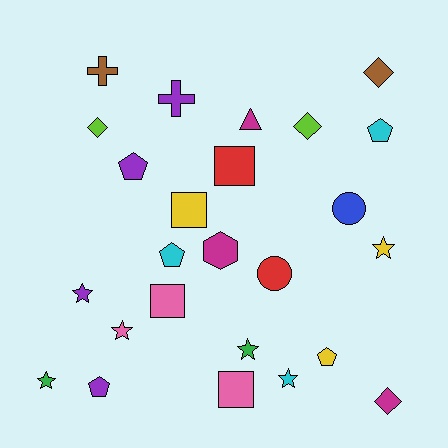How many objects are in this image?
There are 25 objects.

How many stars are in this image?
There are 6 stars.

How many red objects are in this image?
There are 2 red objects.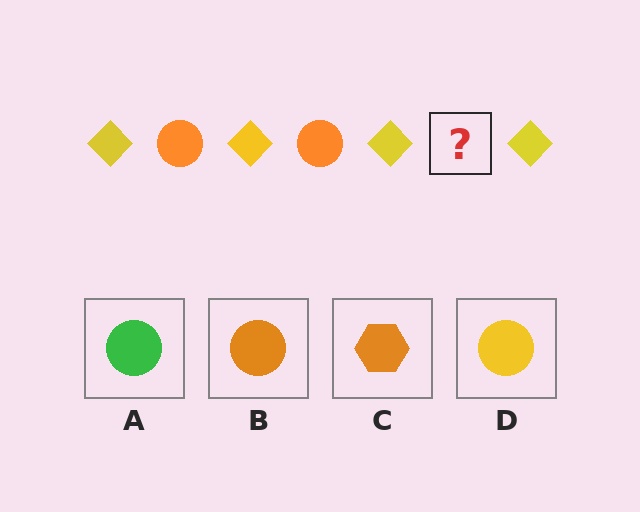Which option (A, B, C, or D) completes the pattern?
B.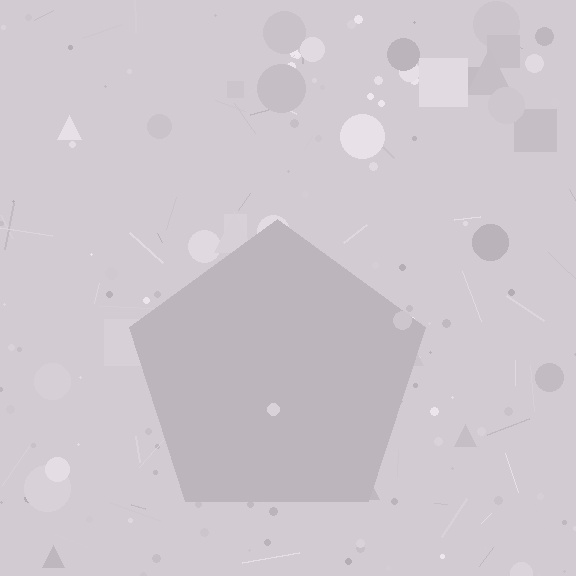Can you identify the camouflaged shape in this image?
The camouflaged shape is a pentagon.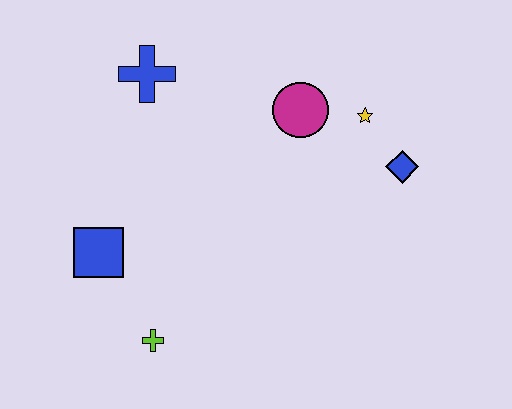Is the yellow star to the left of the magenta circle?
No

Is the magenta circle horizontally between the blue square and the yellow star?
Yes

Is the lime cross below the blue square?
Yes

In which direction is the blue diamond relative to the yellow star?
The blue diamond is below the yellow star.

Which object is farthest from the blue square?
The blue diamond is farthest from the blue square.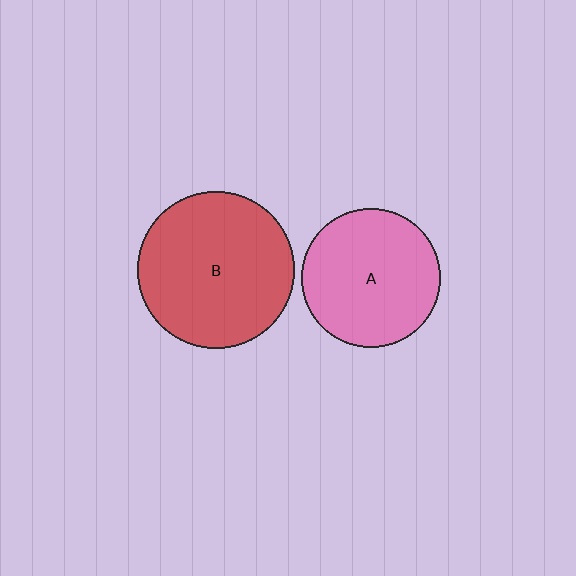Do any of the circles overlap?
No, none of the circles overlap.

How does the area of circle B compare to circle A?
Approximately 1.3 times.